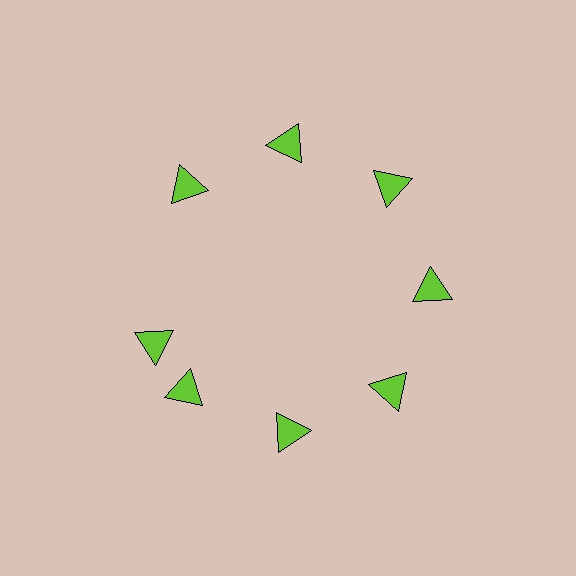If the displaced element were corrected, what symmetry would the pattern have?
It would have 8-fold rotational symmetry — the pattern would map onto itself every 45 degrees.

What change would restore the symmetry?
The symmetry would be restored by rotating it back into even spacing with its neighbors so that all 8 triangles sit at equal angles and equal distance from the center.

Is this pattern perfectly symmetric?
No. The 8 lime triangles are arranged in a ring, but one element near the 9 o'clock position is rotated out of alignment along the ring, breaking the 8-fold rotational symmetry.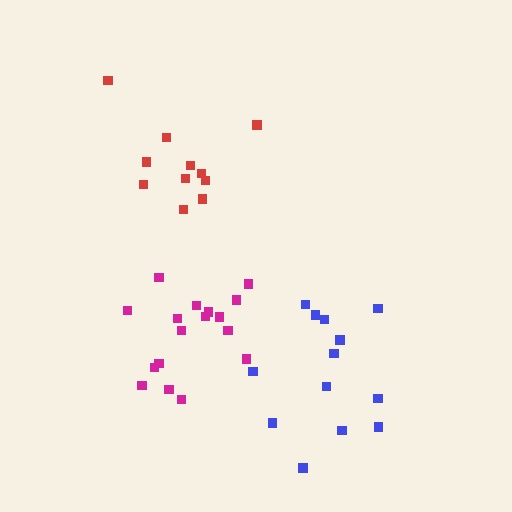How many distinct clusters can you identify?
There are 3 distinct clusters.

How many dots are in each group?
Group 1: 13 dots, Group 2: 11 dots, Group 3: 17 dots (41 total).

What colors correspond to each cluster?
The clusters are colored: blue, red, magenta.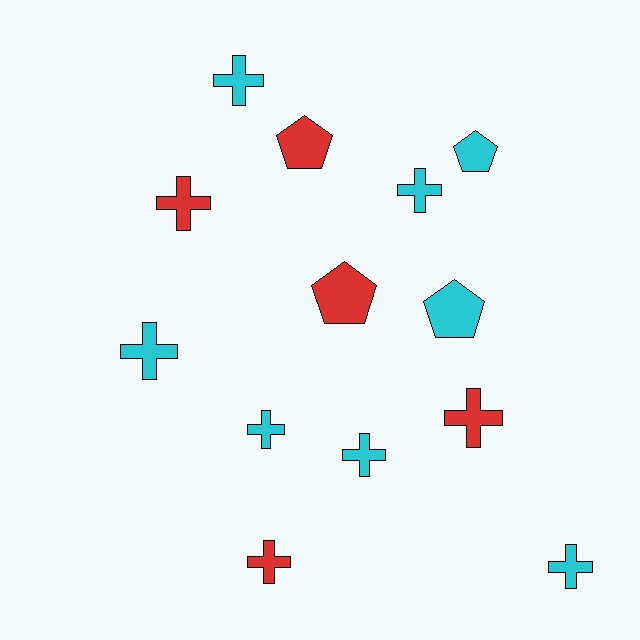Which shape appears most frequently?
Cross, with 9 objects.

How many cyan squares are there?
There are no cyan squares.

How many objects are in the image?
There are 13 objects.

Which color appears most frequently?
Cyan, with 8 objects.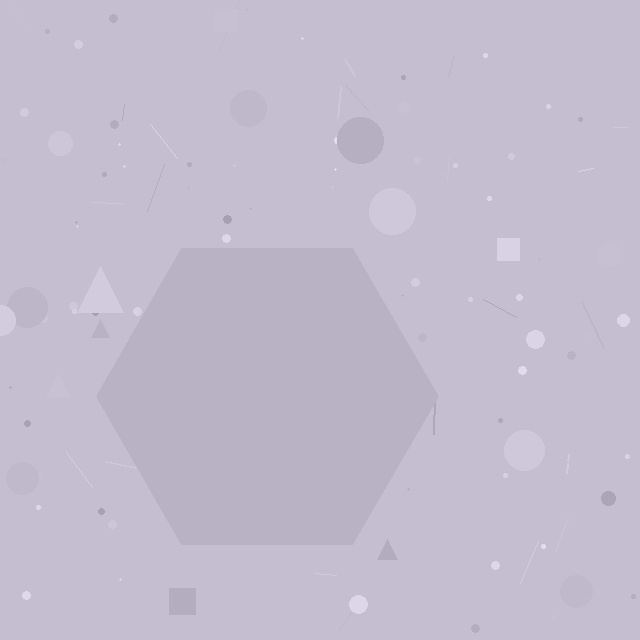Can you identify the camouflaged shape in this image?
The camouflaged shape is a hexagon.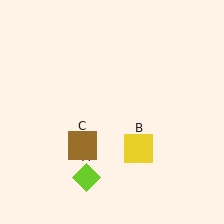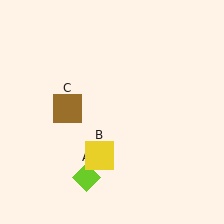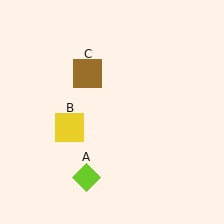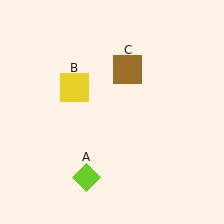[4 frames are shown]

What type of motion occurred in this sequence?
The yellow square (object B), brown square (object C) rotated clockwise around the center of the scene.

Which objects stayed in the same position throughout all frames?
Lime diamond (object A) remained stationary.